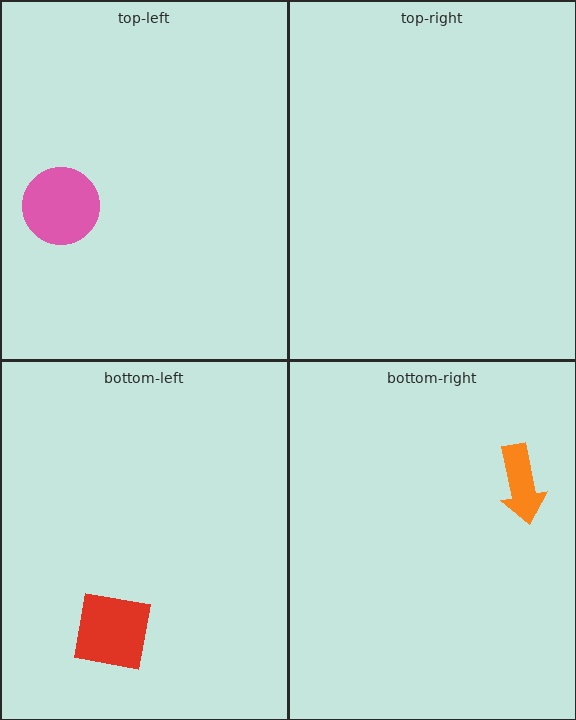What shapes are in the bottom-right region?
The orange arrow.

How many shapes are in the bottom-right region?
1.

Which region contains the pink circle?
The top-left region.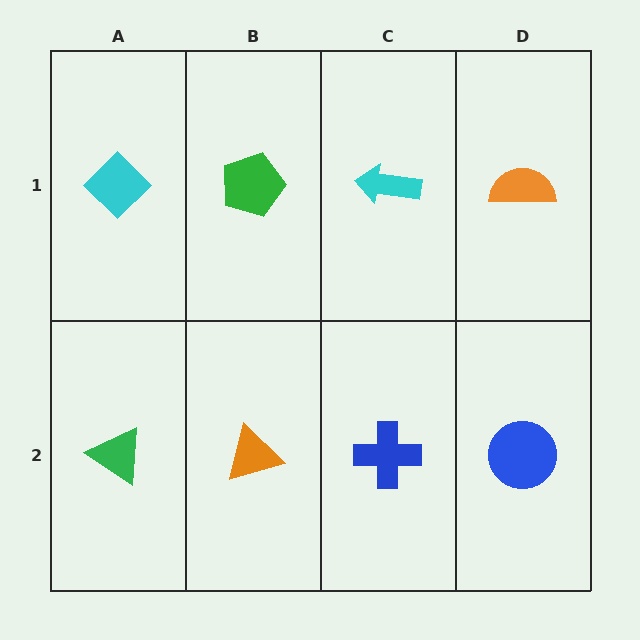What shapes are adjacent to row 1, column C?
A blue cross (row 2, column C), a green pentagon (row 1, column B), an orange semicircle (row 1, column D).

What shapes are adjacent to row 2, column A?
A cyan diamond (row 1, column A), an orange triangle (row 2, column B).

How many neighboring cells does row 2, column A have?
2.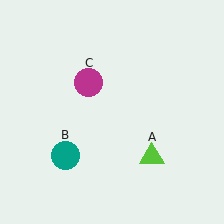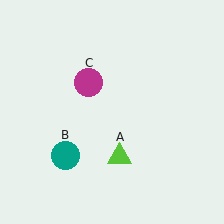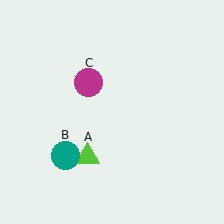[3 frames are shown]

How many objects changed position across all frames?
1 object changed position: lime triangle (object A).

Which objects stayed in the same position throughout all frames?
Teal circle (object B) and magenta circle (object C) remained stationary.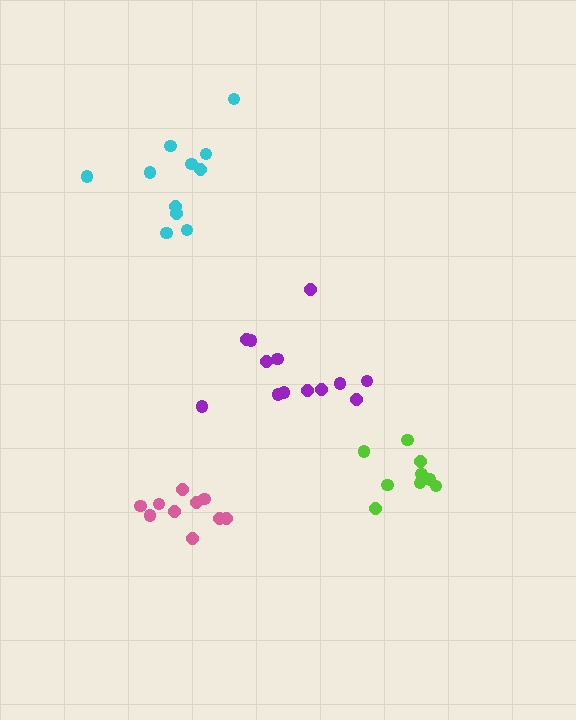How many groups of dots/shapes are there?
There are 4 groups.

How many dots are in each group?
Group 1: 13 dots, Group 2: 9 dots, Group 3: 10 dots, Group 4: 11 dots (43 total).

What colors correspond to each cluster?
The clusters are colored: purple, lime, pink, cyan.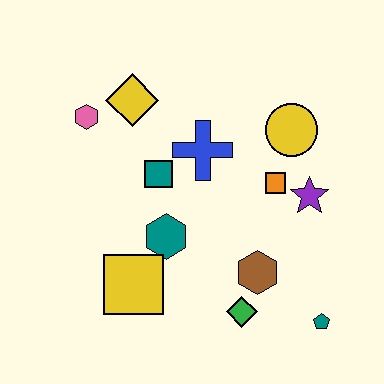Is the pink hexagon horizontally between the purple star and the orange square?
No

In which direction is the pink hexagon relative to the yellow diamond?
The pink hexagon is to the left of the yellow diamond.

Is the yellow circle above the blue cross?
Yes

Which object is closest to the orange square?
The purple star is closest to the orange square.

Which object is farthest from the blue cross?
The teal pentagon is farthest from the blue cross.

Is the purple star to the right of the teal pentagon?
No